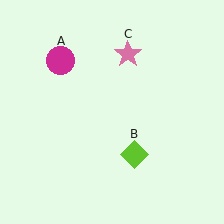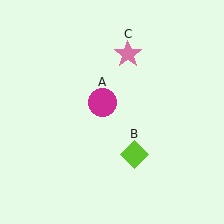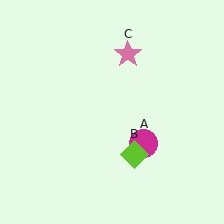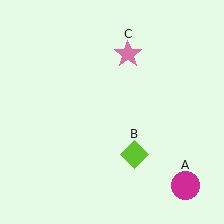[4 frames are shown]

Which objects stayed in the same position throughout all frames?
Lime diamond (object B) and pink star (object C) remained stationary.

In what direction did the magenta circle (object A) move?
The magenta circle (object A) moved down and to the right.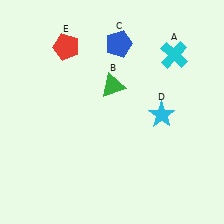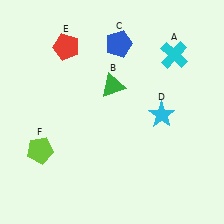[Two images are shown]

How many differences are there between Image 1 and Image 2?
There is 1 difference between the two images.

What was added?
A lime pentagon (F) was added in Image 2.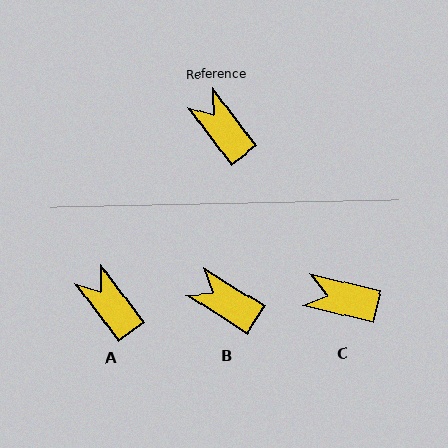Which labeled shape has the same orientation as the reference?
A.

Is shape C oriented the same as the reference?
No, it is off by about 40 degrees.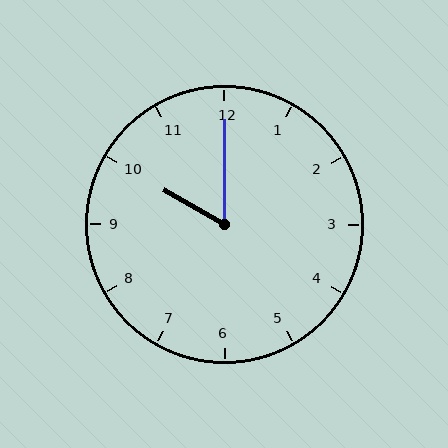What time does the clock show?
10:00.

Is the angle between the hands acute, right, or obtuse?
It is acute.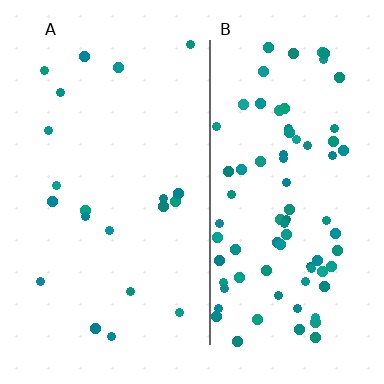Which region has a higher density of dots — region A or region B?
B (the right).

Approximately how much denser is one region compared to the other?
Approximately 4.0× — region B over region A.